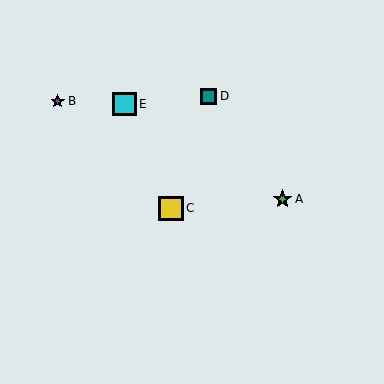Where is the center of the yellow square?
The center of the yellow square is at (171, 208).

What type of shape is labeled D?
Shape D is a teal square.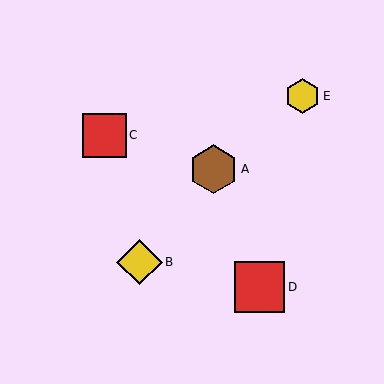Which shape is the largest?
The red square (labeled D) is the largest.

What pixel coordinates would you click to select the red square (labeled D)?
Click at (260, 287) to select the red square D.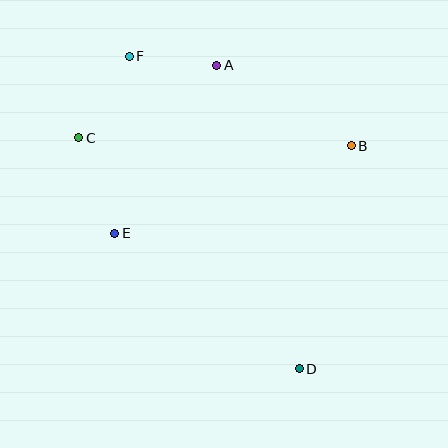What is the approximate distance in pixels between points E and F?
The distance between E and F is approximately 178 pixels.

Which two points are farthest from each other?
Points D and F are farthest from each other.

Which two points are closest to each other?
Points A and F are closest to each other.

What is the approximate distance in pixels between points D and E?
The distance between D and E is approximately 229 pixels.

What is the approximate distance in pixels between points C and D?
The distance between C and D is approximately 319 pixels.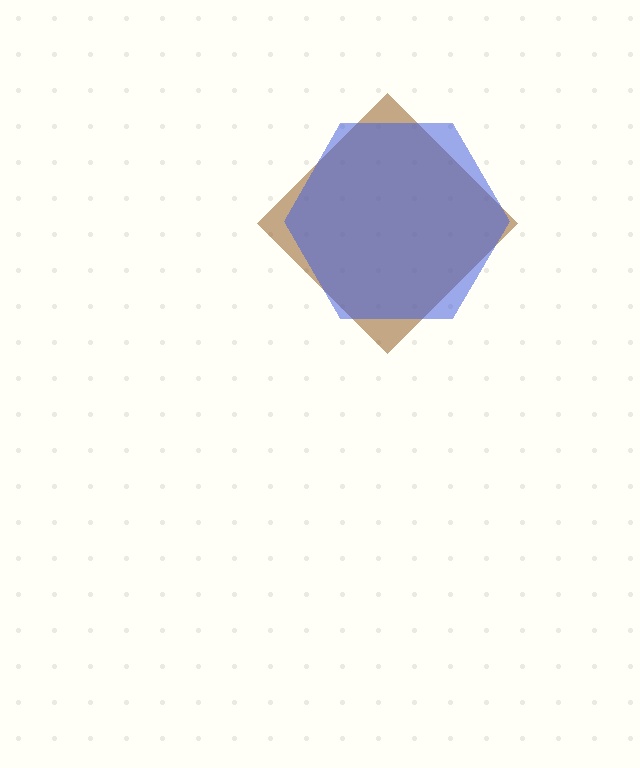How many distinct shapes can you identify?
There are 2 distinct shapes: a brown diamond, a blue hexagon.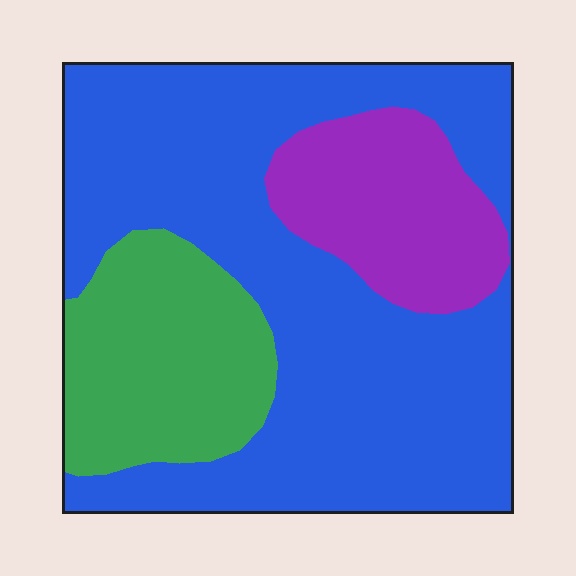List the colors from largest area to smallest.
From largest to smallest: blue, green, purple.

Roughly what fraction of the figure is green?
Green takes up about one fifth (1/5) of the figure.